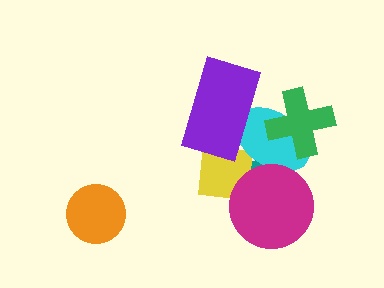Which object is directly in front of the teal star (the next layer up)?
The yellow square is directly in front of the teal star.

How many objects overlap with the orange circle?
0 objects overlap with the orange circle.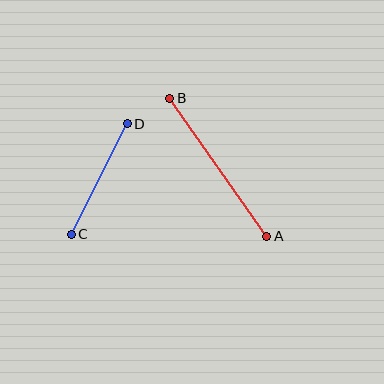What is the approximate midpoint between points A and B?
The midpoint is at approximately (218, 167) pixels.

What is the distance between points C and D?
The distance is approximately 124 pixels.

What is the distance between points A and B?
The distance is approximately 169 pixels.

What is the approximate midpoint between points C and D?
The midpoint is at approximately (99, 179) pixels.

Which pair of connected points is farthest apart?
Points A and B are farthest apart.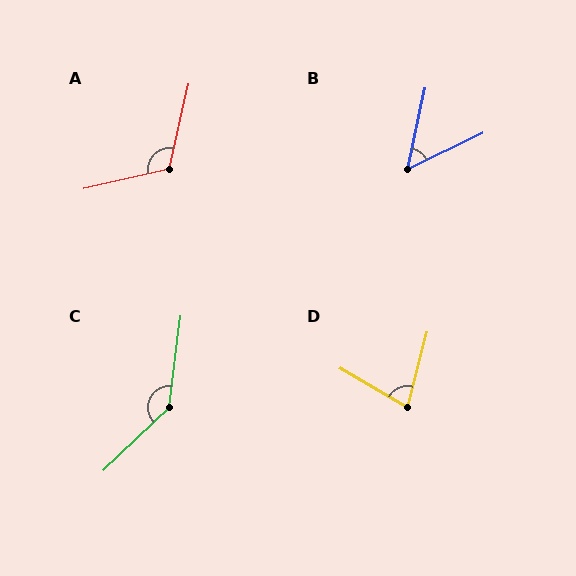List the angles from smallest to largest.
B (52°), D (74°), A (116°), C (140°).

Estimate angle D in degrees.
Approximately 74 degrees.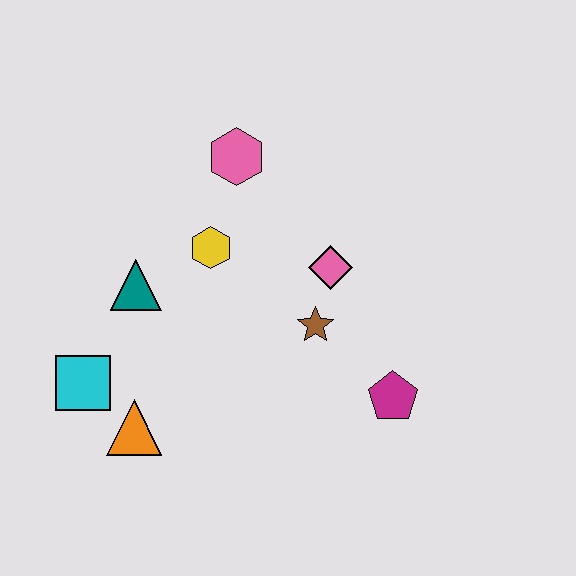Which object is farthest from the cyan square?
The magenta pentagon is farthest from the cyan square.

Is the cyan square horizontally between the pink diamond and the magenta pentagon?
No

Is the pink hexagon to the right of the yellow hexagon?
Yes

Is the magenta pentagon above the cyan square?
No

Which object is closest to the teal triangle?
The yellow hexagon is closest to the teal triangle.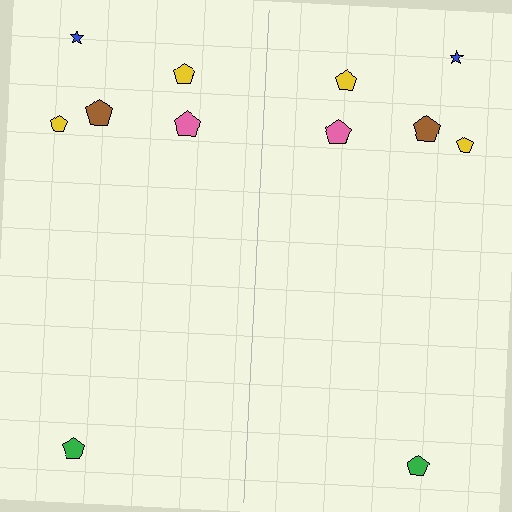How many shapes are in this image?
There are 12 shapes in this image.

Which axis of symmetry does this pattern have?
The pattern has a vertical axis of symmetry running through the center of the image.